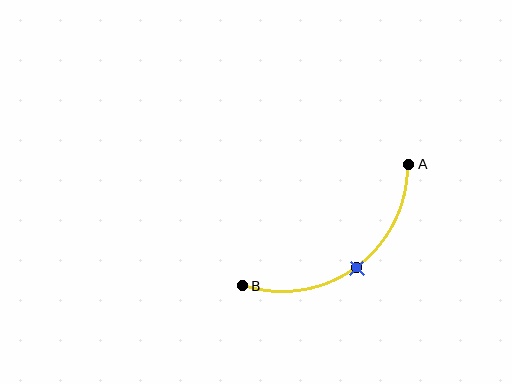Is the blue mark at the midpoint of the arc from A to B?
Yes. The blue mark lies on the arc at equal arc-length from both A and B — it is the arc midpoint.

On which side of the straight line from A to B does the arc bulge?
The arc bulges below and to the right of the straight line connecting A and B.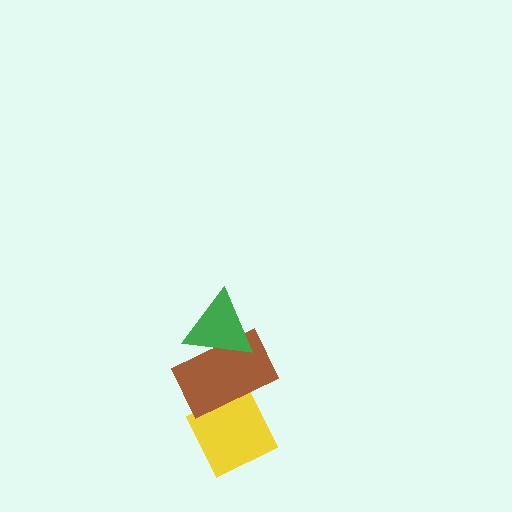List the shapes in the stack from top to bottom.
From top to bottom: the green triangle, the brown rectangle, the yellow diamond.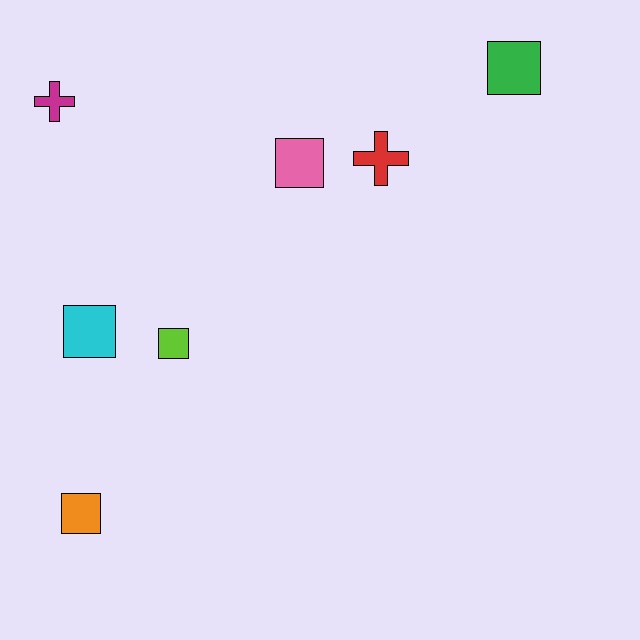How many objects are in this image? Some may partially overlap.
There are 7 objects.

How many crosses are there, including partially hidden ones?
There are 2 crosses.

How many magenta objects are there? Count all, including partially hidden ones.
There is 1 magenta object.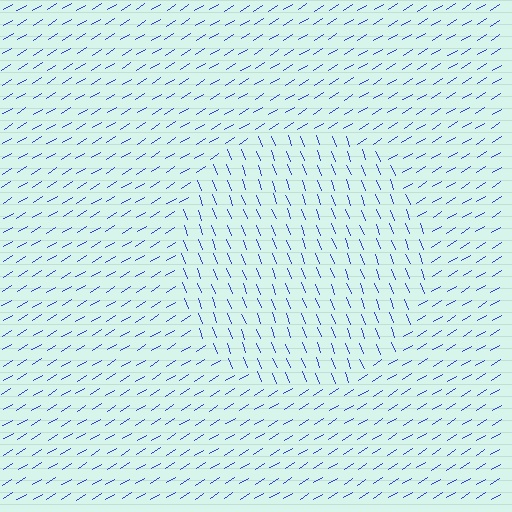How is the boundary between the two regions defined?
The boundary is defined purely by a change in line orientation (approximately 79 degrees difference). All lines are the same color and thickness.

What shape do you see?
I see a circle.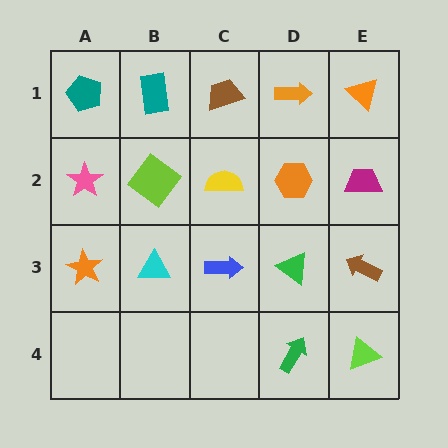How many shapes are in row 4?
2 shapes.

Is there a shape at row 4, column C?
No, that cell is empty.